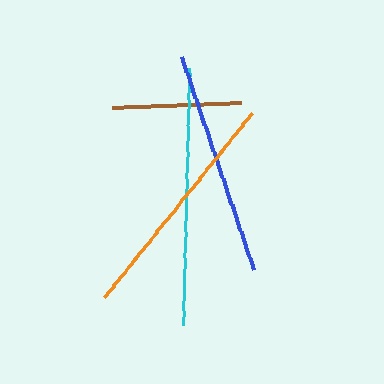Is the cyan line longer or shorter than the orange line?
The cyan line is longer than the orange line.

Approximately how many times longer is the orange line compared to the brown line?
The orange line is approximately 1.8 times the length of the brown line.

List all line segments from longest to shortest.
From longest to shortest: cyan, orange, blue, brown.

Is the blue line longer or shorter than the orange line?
The orange line is longer than the blue line.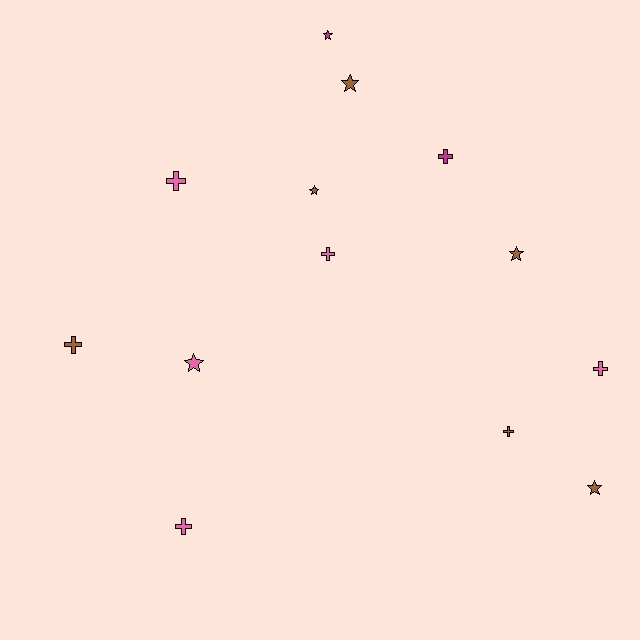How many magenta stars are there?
There is 1 magenta star.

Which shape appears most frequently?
Cross, with 7 objects.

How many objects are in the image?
There are 13 objects.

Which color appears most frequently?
Brown, with 6 objects.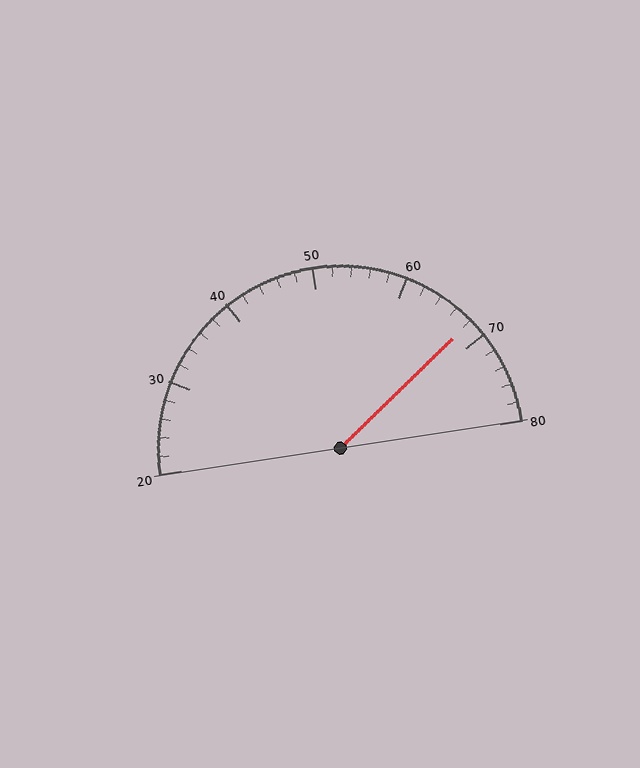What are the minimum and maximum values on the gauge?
The gauge ranges from 20 to 80.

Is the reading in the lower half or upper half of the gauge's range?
The reading is in the upper half of the range (20 to 80).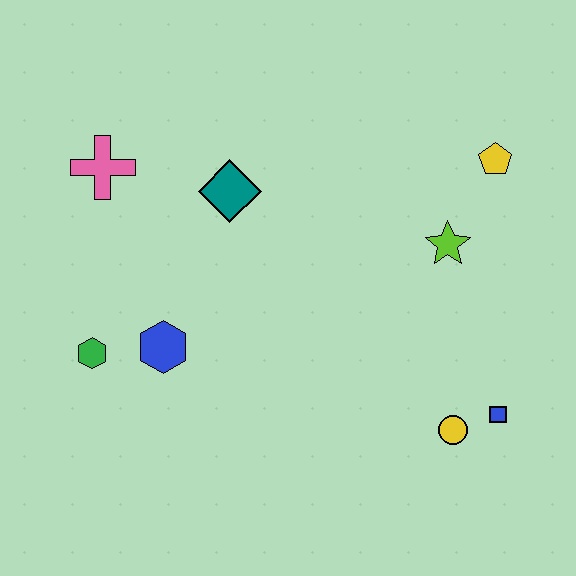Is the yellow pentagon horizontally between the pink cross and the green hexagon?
No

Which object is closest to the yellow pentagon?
The lime star is closest to the yellow pentagon.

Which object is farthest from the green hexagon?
The yellow pentagon is farthest from the green hexagon.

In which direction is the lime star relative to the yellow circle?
The lime star is above the yellow circle.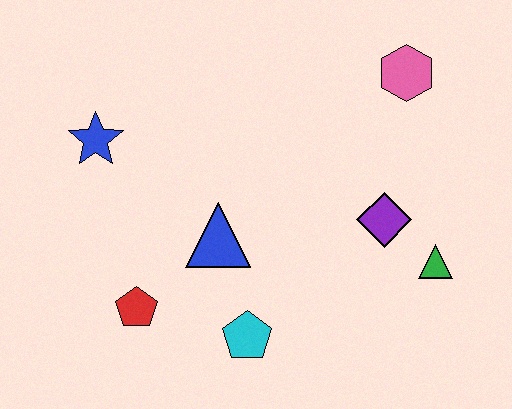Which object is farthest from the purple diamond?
The blue star is farthest from the purple diamond.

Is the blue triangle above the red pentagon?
Yes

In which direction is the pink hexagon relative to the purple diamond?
The pink hexagon is above the purple diamond.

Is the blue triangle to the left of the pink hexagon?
Yes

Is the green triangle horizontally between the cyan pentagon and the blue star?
No